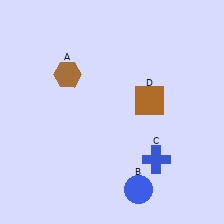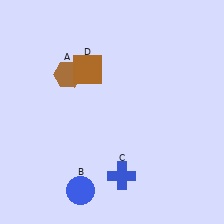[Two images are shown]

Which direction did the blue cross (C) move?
The blue cross (C) moved left.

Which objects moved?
The objects that moved are: the blue circle (B), the blue cross (C), the brown square (D).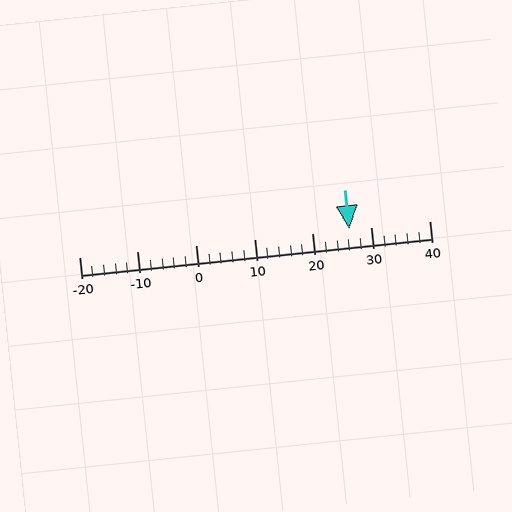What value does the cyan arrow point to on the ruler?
The cyan arrow points to approximately 26.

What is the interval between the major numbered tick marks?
The major tick marks are spaced 10 units apart.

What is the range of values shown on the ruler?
The ruler shows values from -20 to 40.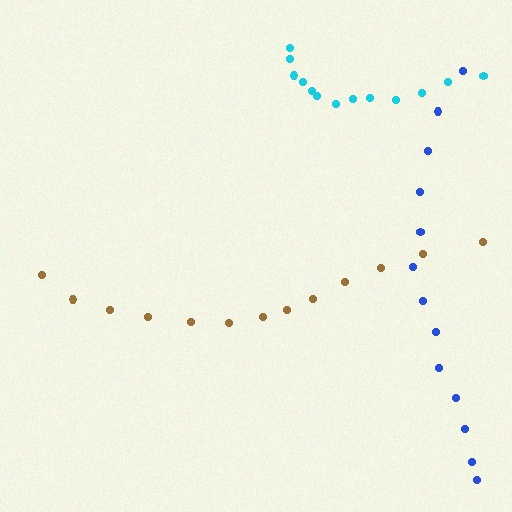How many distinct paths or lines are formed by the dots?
There are 3 distinct paths.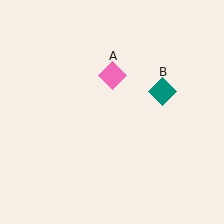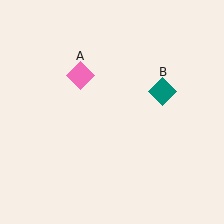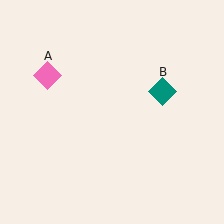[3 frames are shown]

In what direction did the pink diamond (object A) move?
The pink diamond (object A) moved left.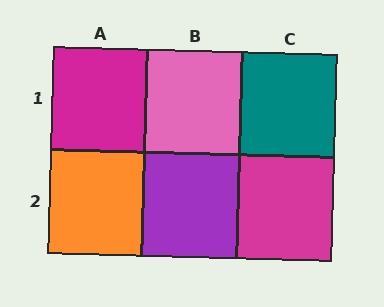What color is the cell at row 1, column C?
Teal.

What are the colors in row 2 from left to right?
Orange, purple, magenta.